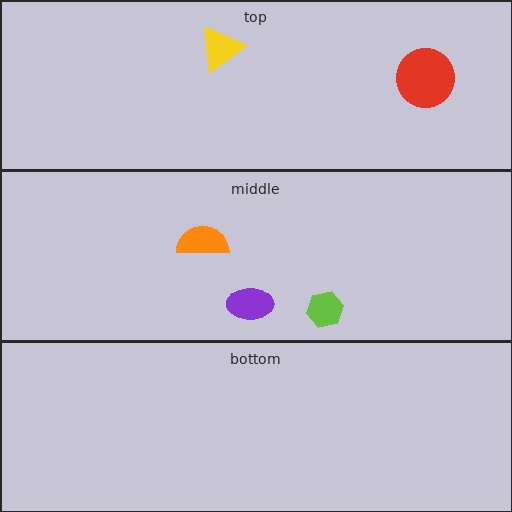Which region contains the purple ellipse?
The middle region.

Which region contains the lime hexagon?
The middle region.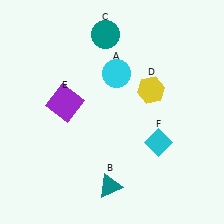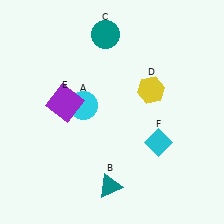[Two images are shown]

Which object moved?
The cyan circle (A) moved left.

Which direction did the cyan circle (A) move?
The cyan circle (A) moved left.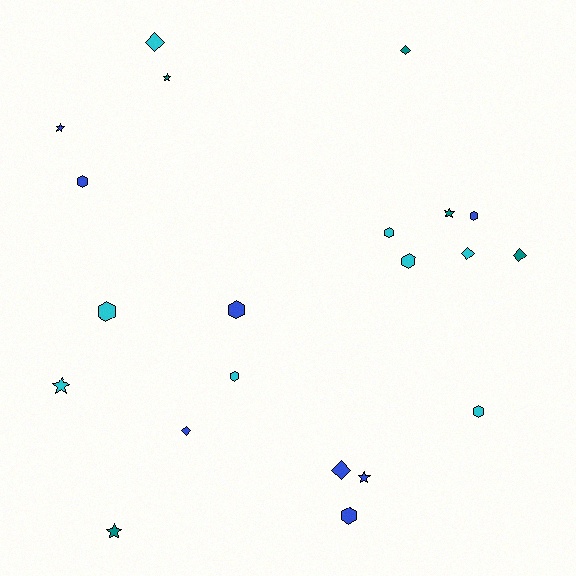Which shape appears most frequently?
Hexagon, with 9 objects.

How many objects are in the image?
There are 21 objects.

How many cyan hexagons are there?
There are 5 cyan hexagons.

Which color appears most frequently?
Blue, with 8 objects.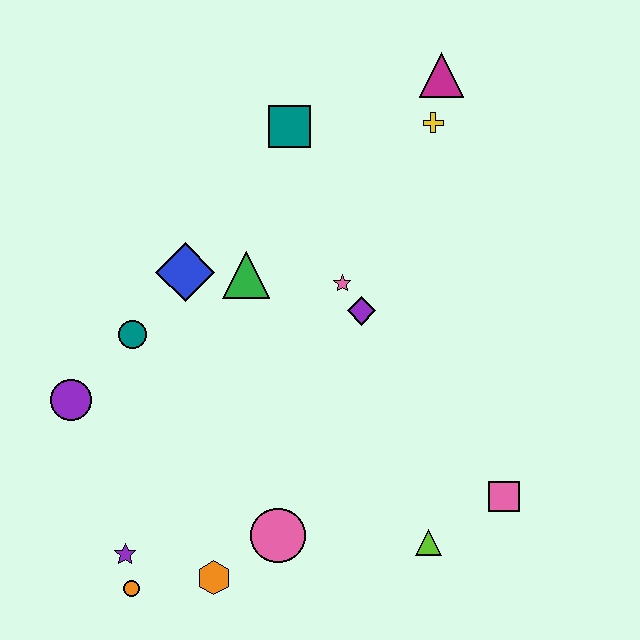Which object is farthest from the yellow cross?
The orange circle is farthest from the yellow cross.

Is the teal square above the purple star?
Yes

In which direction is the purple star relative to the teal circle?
The purple star is below the teal circle.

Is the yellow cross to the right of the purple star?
Yes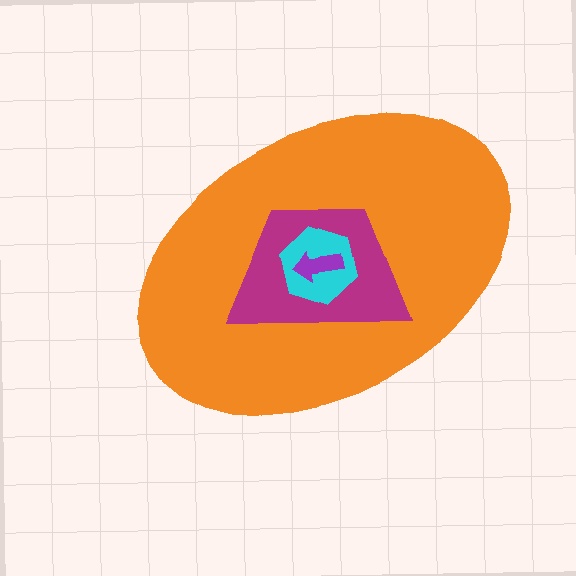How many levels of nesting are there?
4.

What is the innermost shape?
The purple arrow.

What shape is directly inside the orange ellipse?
The magenta trapezoid.